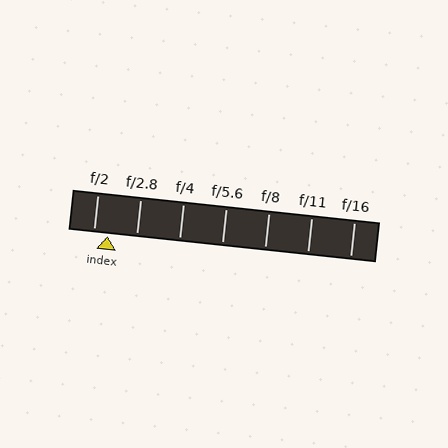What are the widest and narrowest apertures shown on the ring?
The widest aperture shown is f/2 and the narrowest is f/16.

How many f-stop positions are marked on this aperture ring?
There are 7 f-stop positions marked.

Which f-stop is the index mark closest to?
The index mark is closest to f/2.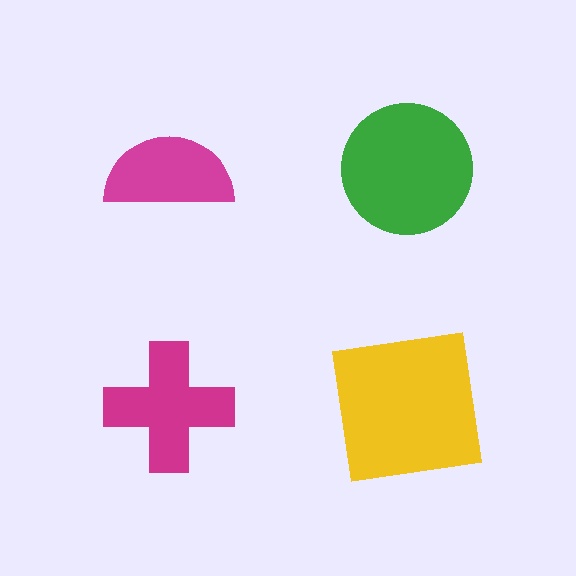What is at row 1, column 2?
A green circle.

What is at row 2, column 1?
A magenta cross.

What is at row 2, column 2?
A yellow square.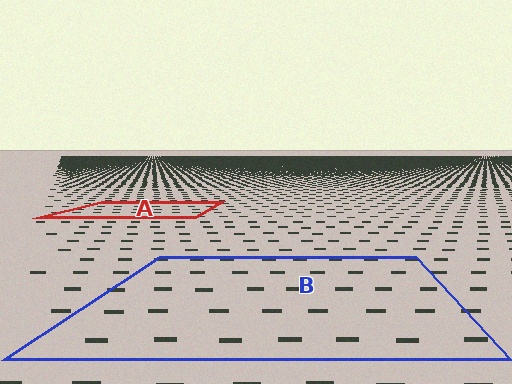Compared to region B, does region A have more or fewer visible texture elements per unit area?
Region A has more texture elements per unit area — they are packed more densely because it is farther away.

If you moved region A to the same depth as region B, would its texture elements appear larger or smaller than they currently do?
They would appear larger. At a closer depth, the same texture elements are projected at a bigger on-screen size.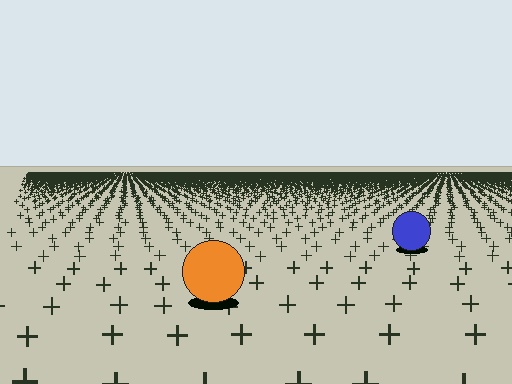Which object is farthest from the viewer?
The blue circle is farthest from the viewer. It appears smaller and the ground texture around it is denser.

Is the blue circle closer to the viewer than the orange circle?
No. The orange circle is closer — you can tell from the texture gradient: the ground texture is coarser near it.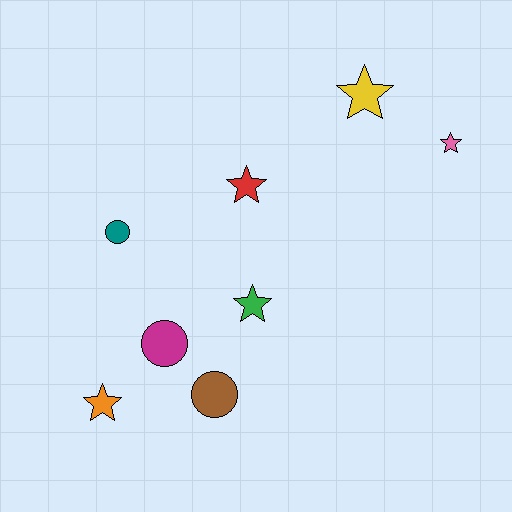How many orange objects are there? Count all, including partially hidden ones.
There is 1 orange object.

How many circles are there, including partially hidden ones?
There are 3 circles.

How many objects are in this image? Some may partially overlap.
There are 8 objects.